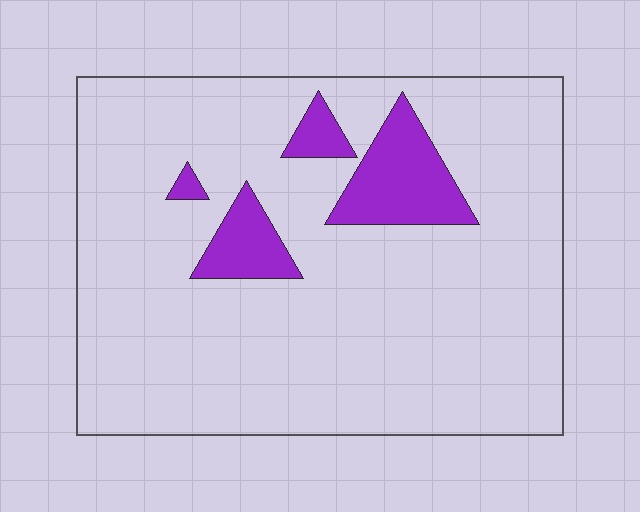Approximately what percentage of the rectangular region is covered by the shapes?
Approximately 10%.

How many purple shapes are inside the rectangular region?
4.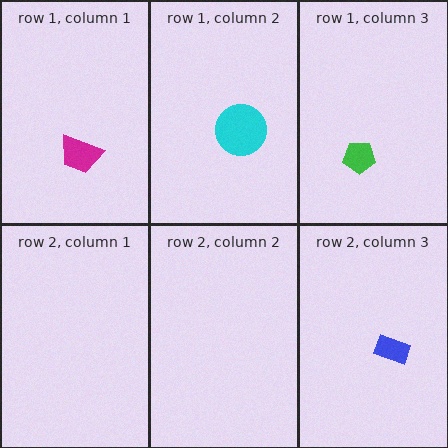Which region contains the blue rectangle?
The row 2, column 3 region.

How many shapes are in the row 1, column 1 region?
1.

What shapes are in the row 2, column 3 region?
The blue rectangle.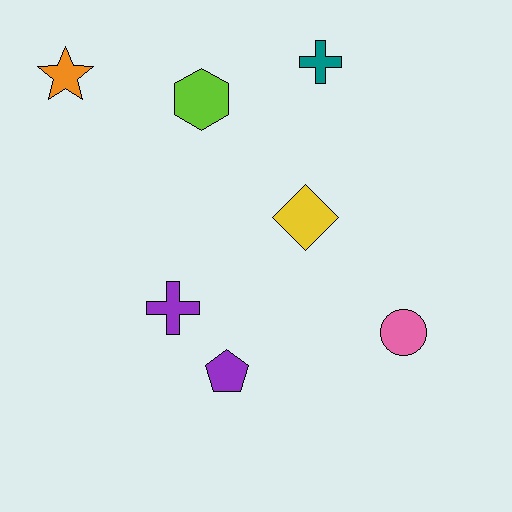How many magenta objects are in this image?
There are no magenta objects.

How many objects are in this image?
There are 7 objects.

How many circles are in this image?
There is 1 circle.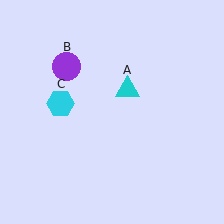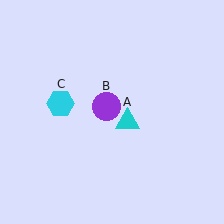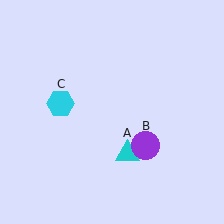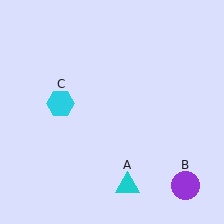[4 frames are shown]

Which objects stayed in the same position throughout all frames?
Cyan hexagon (object C) remained stationary.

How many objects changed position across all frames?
2 objects changed position: cyan triangle (object A), purple circle (object B).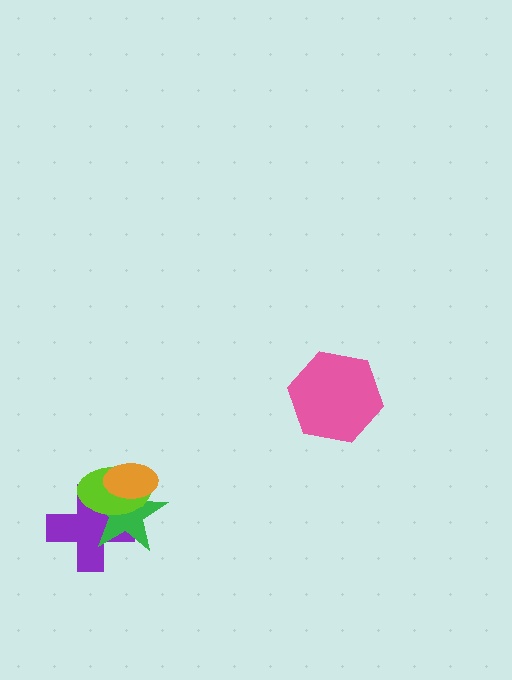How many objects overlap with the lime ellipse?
3 objects overlap with the lime ellipse.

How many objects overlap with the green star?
3 objects overlap with the green star.